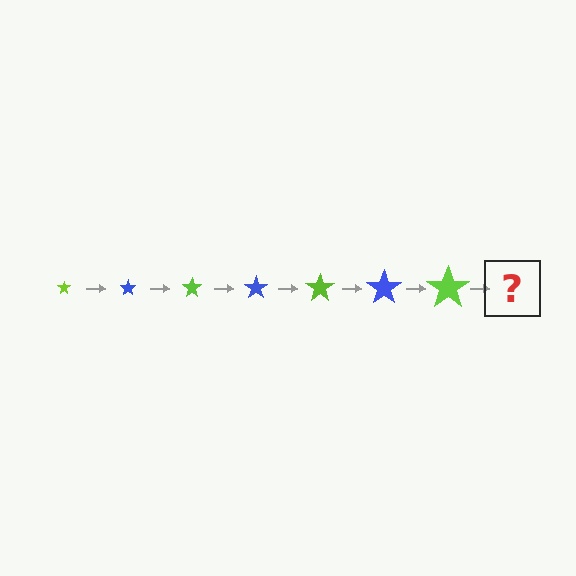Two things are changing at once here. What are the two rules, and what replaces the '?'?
The two rules are that the star grows larger each step and the color cycles through lime and blue. The '?' should be a blue star, larger than the previous one.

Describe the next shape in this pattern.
It should be a blue star, larger than the previous one.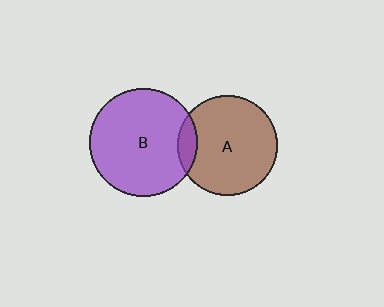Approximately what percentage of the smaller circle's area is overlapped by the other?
Approximately 10%.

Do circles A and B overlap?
Yes.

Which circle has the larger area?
Circle B (purple).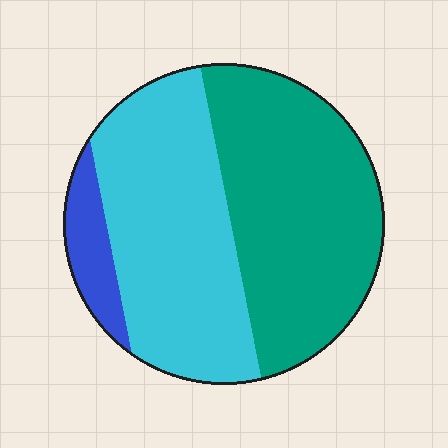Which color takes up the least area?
Blue, at roughly 10%.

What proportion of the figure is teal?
Teal takes up between a third and a half of the figure.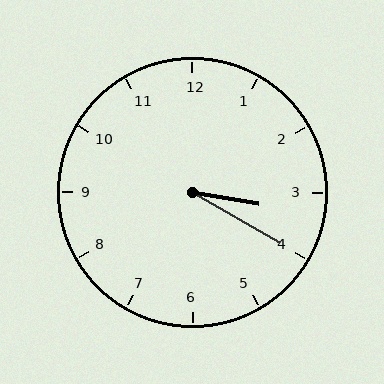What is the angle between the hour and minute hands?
Approximately 20 degrees.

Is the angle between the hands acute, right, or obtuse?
It is acute.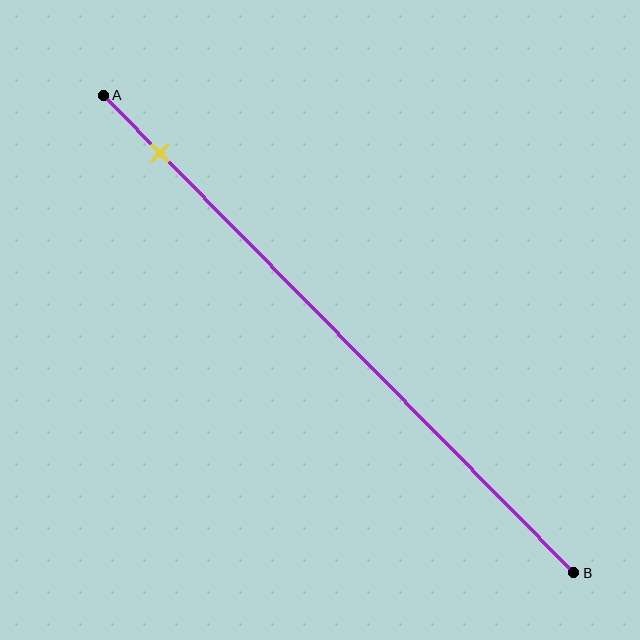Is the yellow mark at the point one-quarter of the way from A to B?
No, the mark is at about 10% from A, not at the 25% one-quarter point.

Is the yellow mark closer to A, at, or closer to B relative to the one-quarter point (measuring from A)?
The yellow mark is closer to point A than the one-quarter point of segment AB.